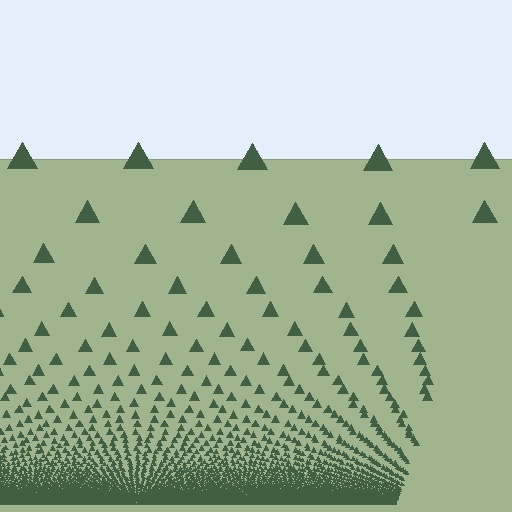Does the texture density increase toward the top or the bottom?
Density increases toward the bottom.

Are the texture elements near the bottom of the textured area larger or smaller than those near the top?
Smaller. The gradient is inverted — elements near the bottom are smaller and denser.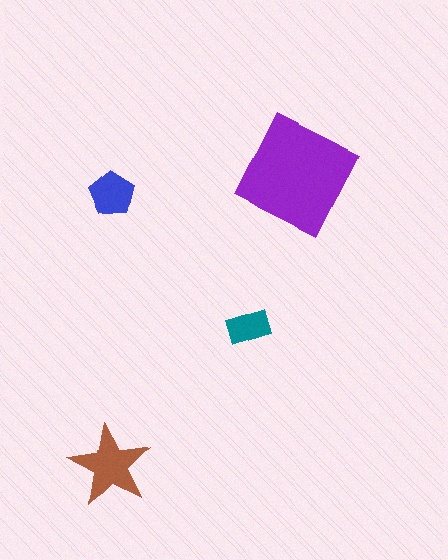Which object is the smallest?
The teal rectangle.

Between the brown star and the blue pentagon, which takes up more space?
The brown star.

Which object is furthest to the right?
The purple square is rightmost.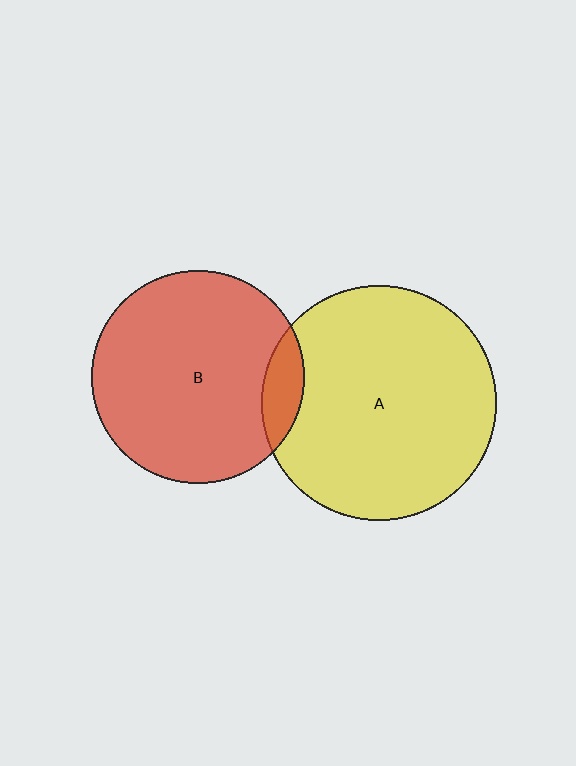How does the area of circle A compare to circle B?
Approximately 1.2 times.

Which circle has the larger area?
Circle A (yellow).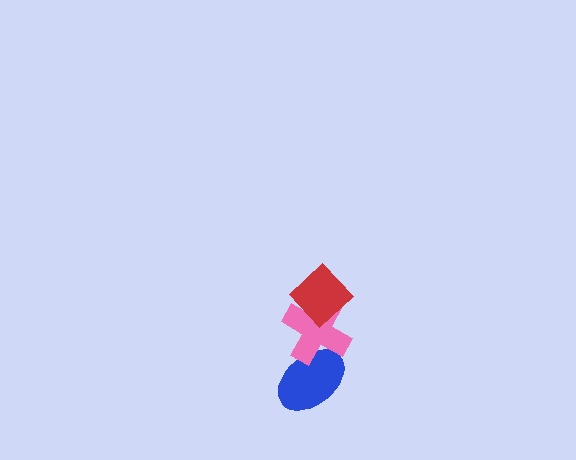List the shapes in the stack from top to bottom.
From top to bottom: the red diamond, the pink cross, the blue ellipse.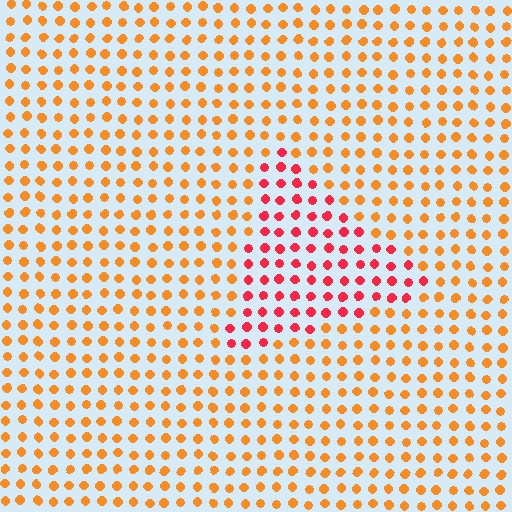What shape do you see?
I see a triangle.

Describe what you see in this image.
The image is filled with small orange elements in a uniform arrangement. A triangle-shaped region is visible where the elements are tinted to a slightly different hue, forming a subtle color boundary.